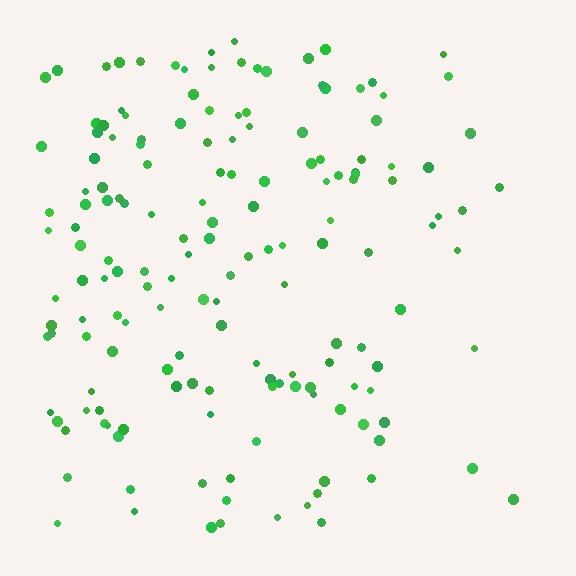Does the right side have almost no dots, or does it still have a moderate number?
Still a moderate number, just noticeably fewer than the left.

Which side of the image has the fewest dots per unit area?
The right.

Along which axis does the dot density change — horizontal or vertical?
Horizontal.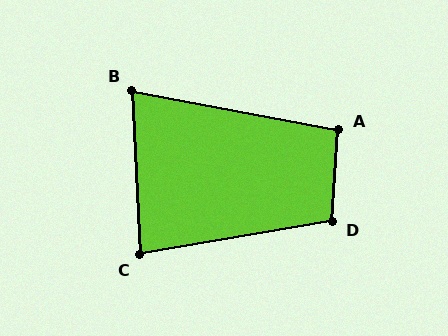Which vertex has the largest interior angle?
D, at approximately 104 degrees.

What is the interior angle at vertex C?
Approximately 83 degrees (acute).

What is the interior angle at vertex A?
Approximately 97 degrees (obtuse).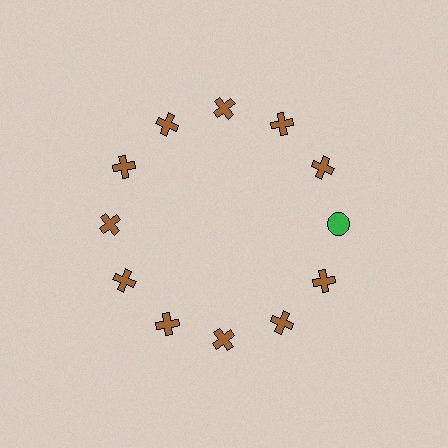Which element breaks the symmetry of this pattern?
The green circle at roughly the 3 o'clock position breaks the symmetry. All other shapes are brown crosses.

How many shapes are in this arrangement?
There are 12 shapes arranged in a ring pattern.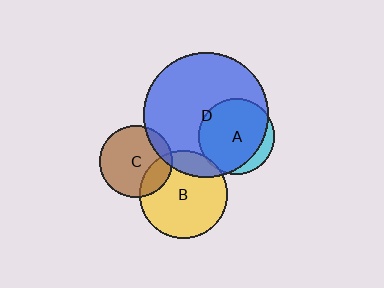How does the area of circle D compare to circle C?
Approximately 3.0 times.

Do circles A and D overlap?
Yes.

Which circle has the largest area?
Circle D (blue).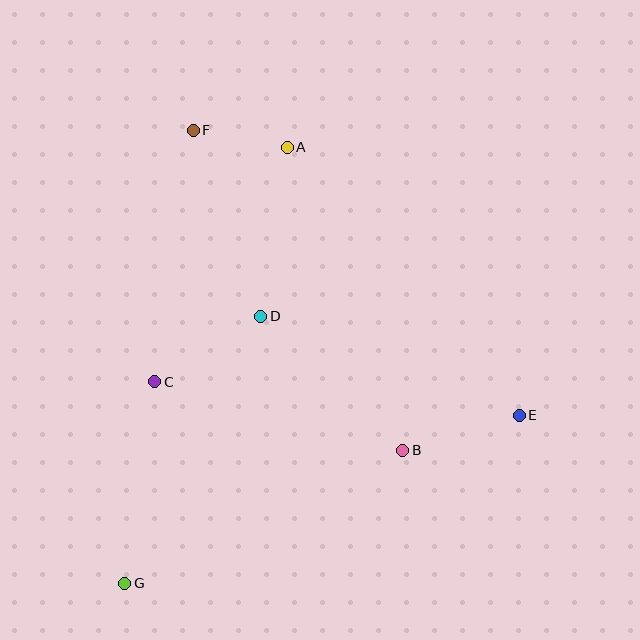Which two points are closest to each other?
Points A and F are closest to each other.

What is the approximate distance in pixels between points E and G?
The distance between E and G is approximately 429 pixels.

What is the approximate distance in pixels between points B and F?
The distance between B and F is approximately 383 pixels.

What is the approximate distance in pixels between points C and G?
The distance between C and G is approximately 204 pixels.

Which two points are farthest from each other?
Points A and G are farthest from each other.